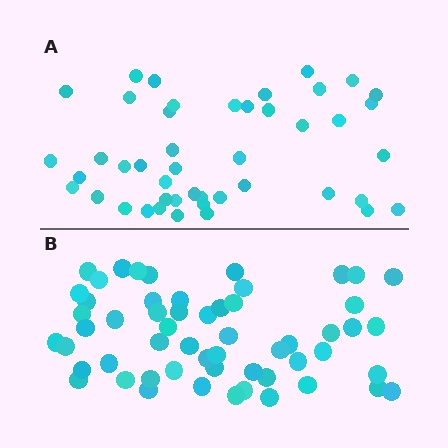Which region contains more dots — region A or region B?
Region B (the bottom region) has more dots.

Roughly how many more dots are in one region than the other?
Region B has roughly 12 or so more dots than region A.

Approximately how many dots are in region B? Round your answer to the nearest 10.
About 60 dots. (The exact count is 56, which rounds to 60.)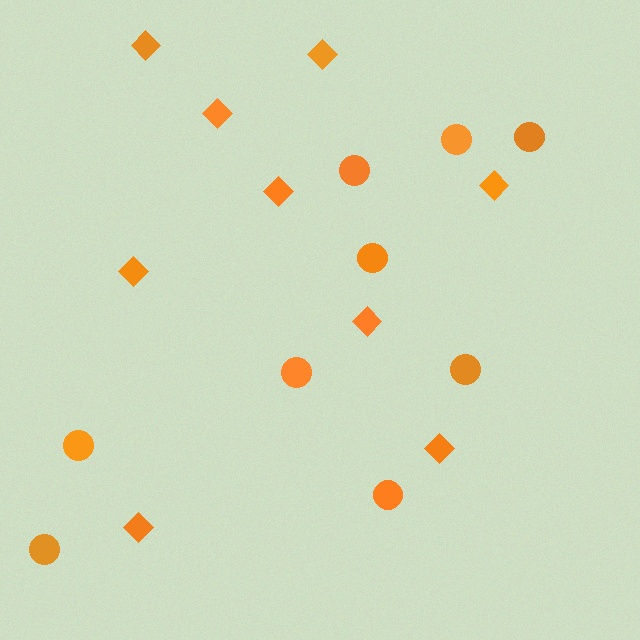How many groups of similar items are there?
There are 2 groups: one group of diamonds (9) and one group of circles (9).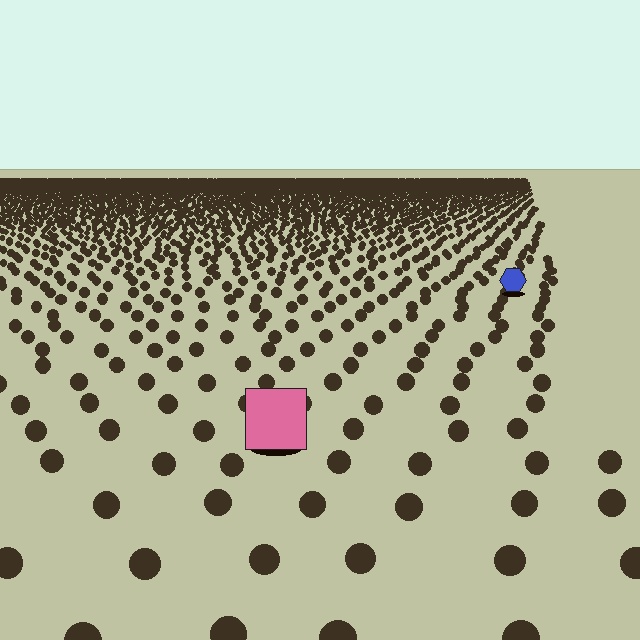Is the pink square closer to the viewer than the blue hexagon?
Yes. The pink square is closer — you can tell from the texture gradient: the ground texture is coarser near it.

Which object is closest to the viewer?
The pink square is closest. The texture marks near it are larger and more spread out.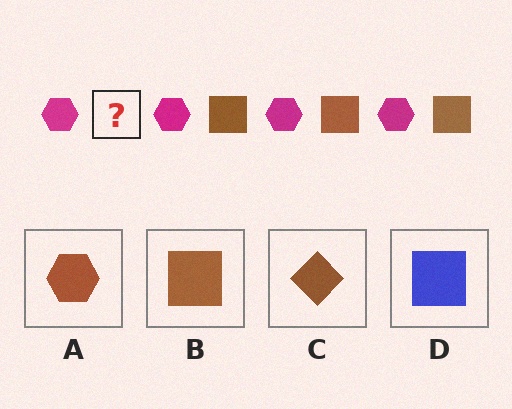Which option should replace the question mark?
Option B.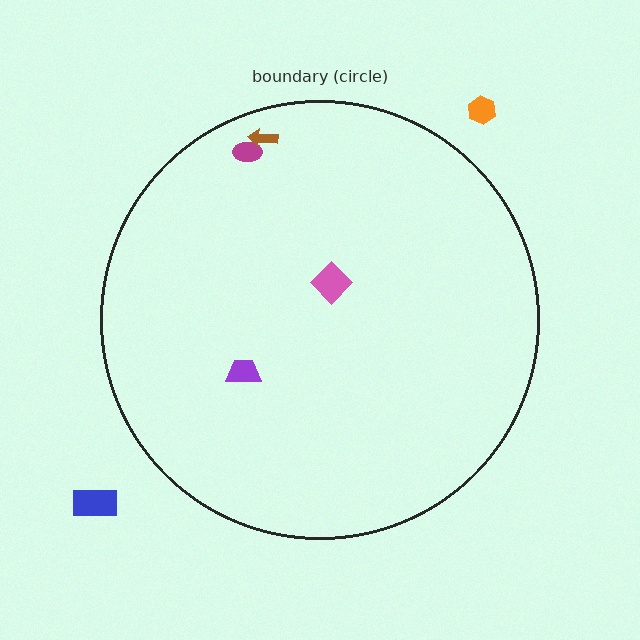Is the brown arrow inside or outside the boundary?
Inside.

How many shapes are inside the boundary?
4 inside, 2 outside.